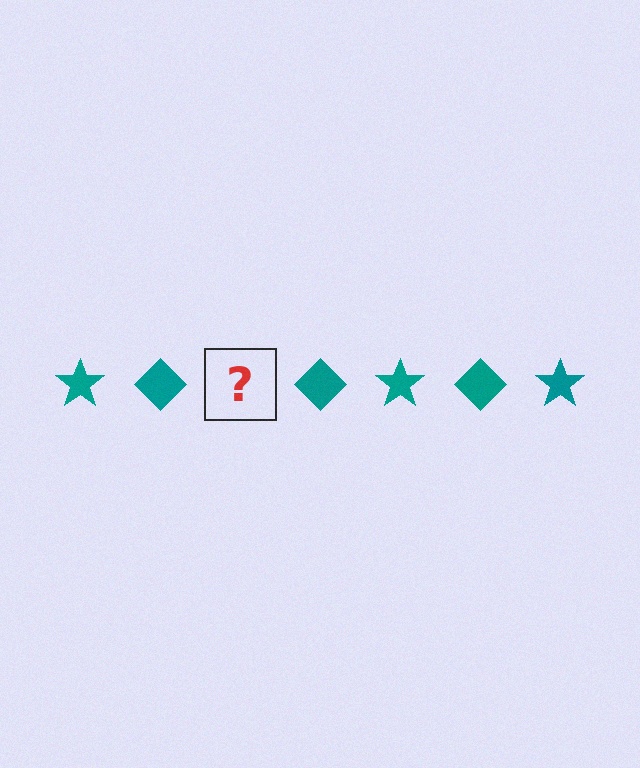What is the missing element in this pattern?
The missing element is a teal star.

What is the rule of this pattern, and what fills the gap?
The rule is that the pattern cycles through star, diamond shapes in teal. The gap should be filled with a teal star.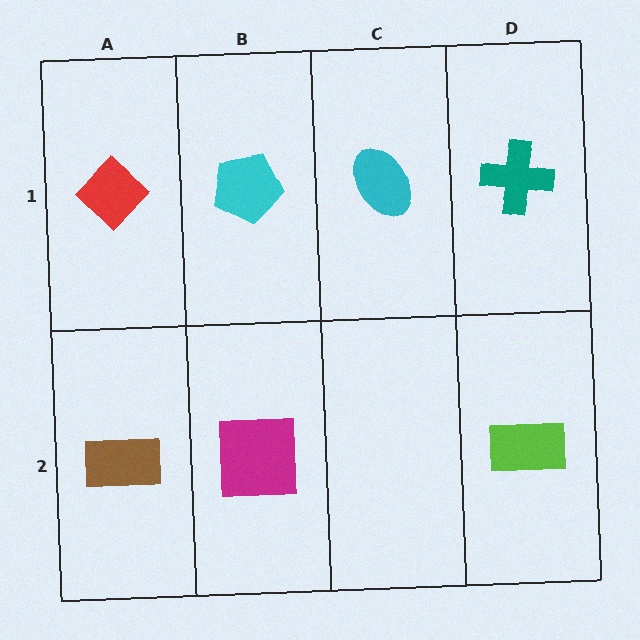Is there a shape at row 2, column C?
No, that cell is empty.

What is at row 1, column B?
A cyan pentagon.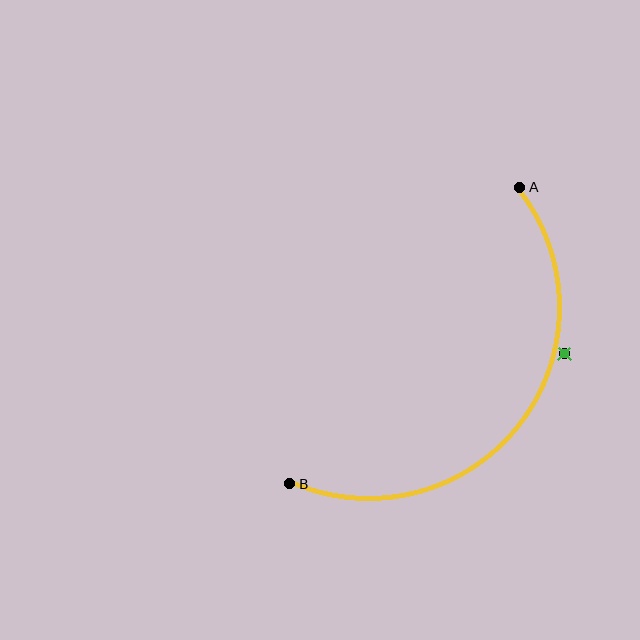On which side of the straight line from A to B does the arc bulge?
The arc bulges below and to the right of the straight line connecting A and B.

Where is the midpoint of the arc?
The arc midpoint is the point on the curve farthest from the straight line joining A and B. It sits below and to the right of that line.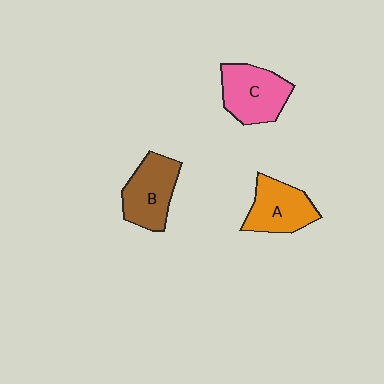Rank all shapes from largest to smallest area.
From largest to smallest: C (pink), B (brown), A (orange).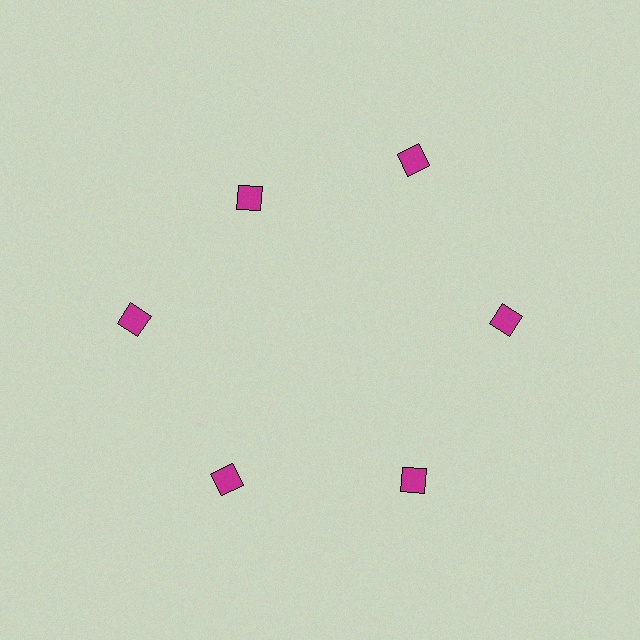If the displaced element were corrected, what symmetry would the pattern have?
It would have 6-fold rotational symmetry — the pattern would map onto itself every 60 degrees.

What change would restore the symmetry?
The symmetry would be restored by moving it outward, back onto the ring so that all 6 squares sit at equal angles and equal distance from the center.